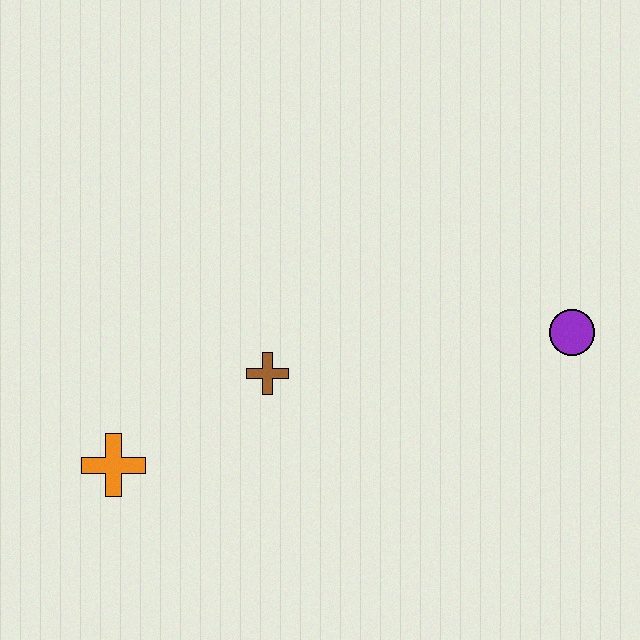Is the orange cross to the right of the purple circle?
No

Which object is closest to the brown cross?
The orange cross is closest to the brown cross.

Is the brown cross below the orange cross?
No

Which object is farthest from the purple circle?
The orange cross is farthest from the purple circle.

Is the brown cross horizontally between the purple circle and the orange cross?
Yes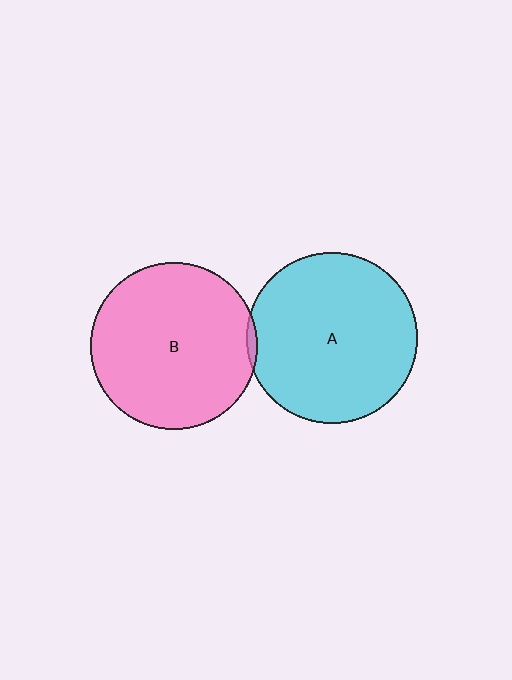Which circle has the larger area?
Circle A (cyan).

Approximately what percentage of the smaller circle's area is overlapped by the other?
Approximately 5%.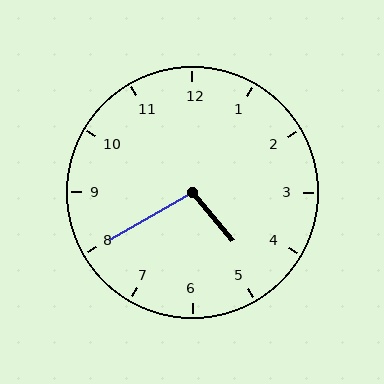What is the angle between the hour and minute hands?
Approximately 100 degrees.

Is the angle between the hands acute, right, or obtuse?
It is obtuse.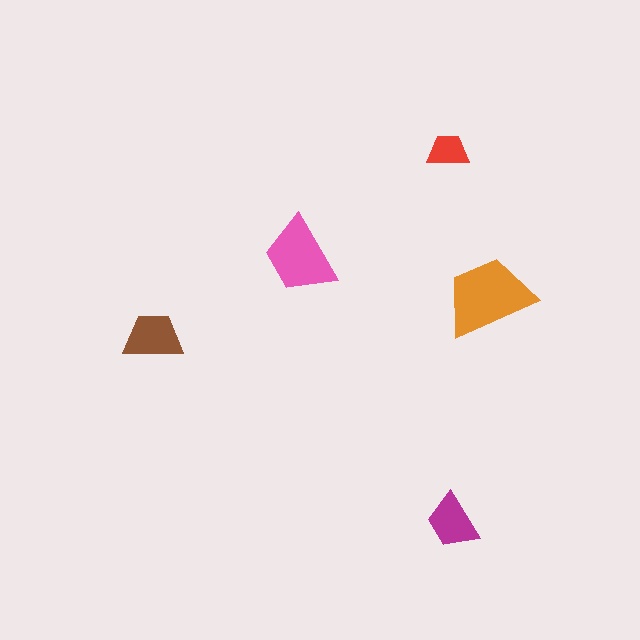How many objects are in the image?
There are 5 objects in the image.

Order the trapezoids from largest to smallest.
the orange one, the pink one, the brown one, the magenta one, the red one.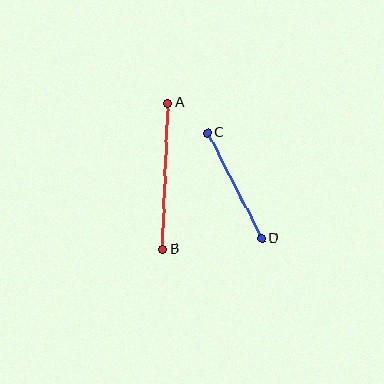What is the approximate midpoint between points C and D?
The midpoint is at approximately (235, 186) pixels.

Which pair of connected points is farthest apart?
Points A and B are farthest apart.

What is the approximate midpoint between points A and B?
The midpoint is at approximately (165, 176) pixels.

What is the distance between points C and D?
The distance is approximately 119 pixels.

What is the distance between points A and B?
The distance is approximately 146 pixels.